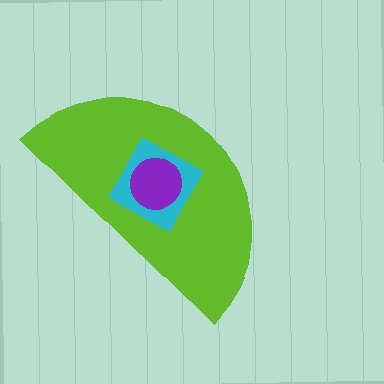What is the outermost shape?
The lime semicircle.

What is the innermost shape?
The purple circle.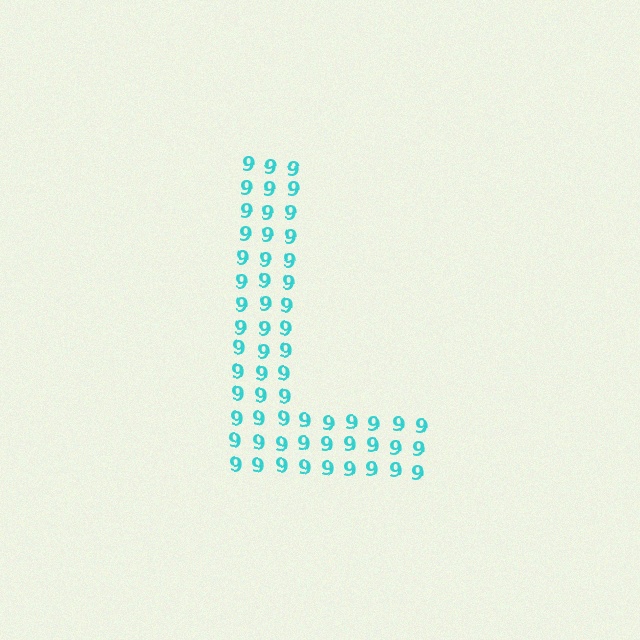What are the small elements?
The small elements are digit 9's.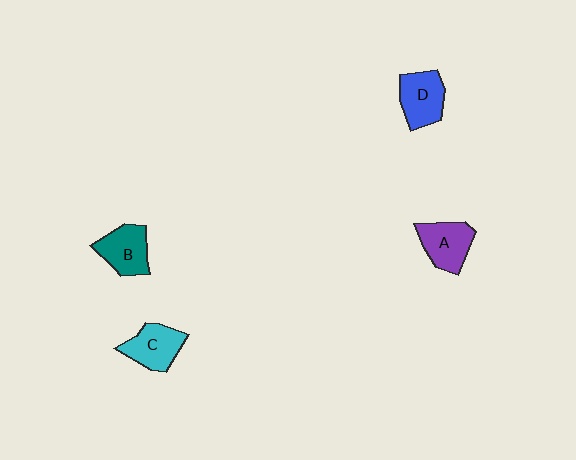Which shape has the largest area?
Shape A (purple).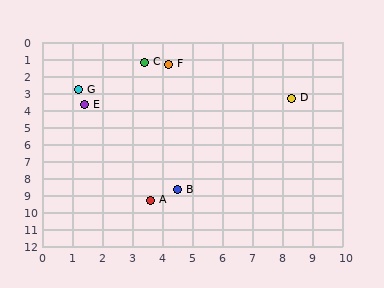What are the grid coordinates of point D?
Point D is at approximately (8.3, 3.3).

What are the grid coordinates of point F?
Point F is at approximately (4.2, 1.3).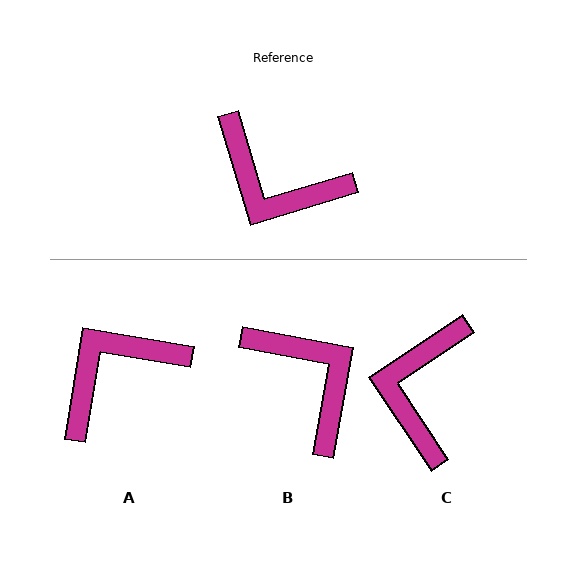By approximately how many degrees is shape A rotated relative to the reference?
Approximately 116 degrees clockwise.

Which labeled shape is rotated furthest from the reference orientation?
B, about 153 degrees away.